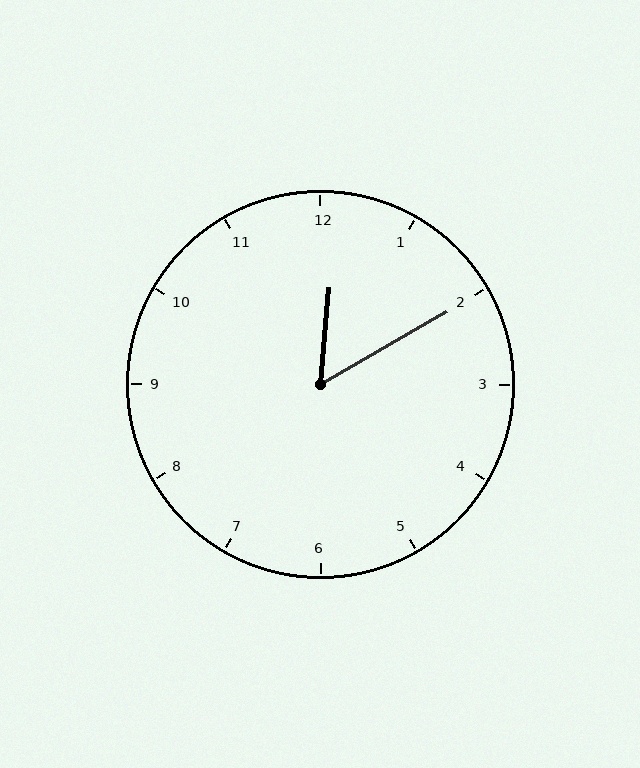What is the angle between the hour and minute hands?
Approximately 55 degrees.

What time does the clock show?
12:10.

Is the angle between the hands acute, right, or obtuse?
It is acute.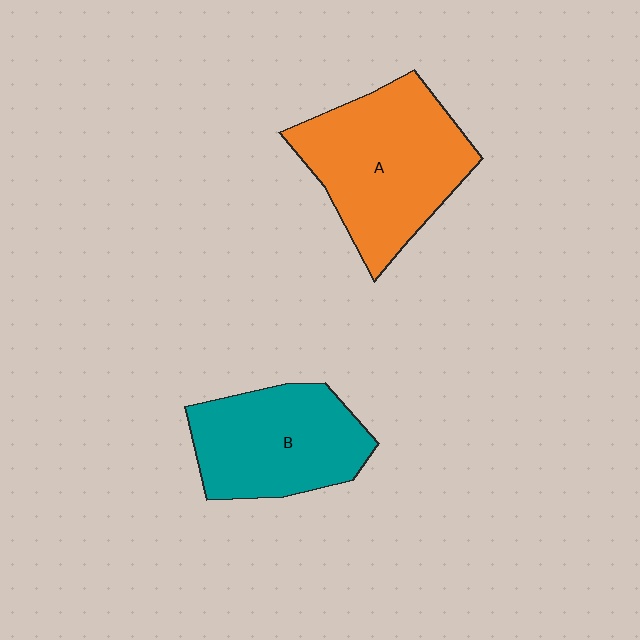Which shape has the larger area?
Shape A (orange).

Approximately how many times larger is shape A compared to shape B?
Approximately 1.2 times.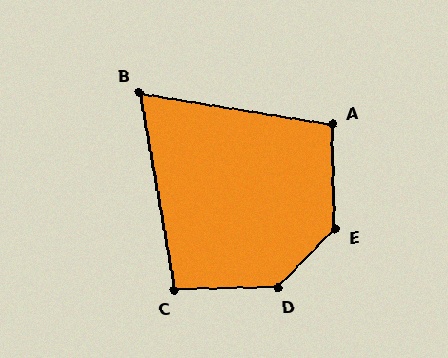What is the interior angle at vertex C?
Approximately 99 degrees (obtuse).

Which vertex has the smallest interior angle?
B, at approximately 71 degrees.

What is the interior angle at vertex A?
Approximately 101 degrees (obtuse).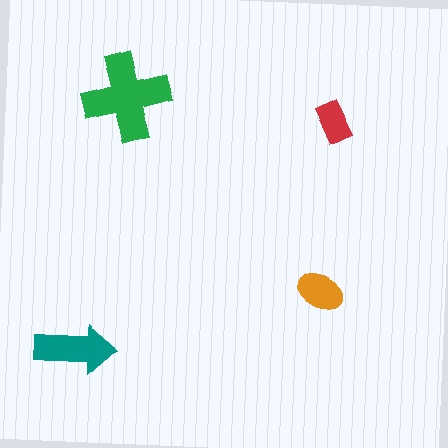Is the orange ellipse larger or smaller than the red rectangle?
Larger.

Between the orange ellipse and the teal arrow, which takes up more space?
The teal arrow.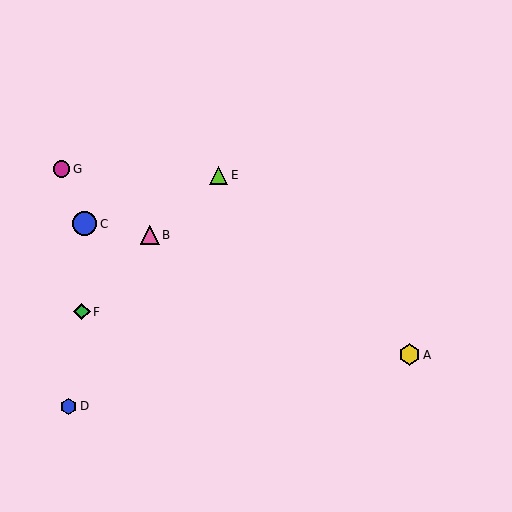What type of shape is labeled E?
Shape E is a lime triangle.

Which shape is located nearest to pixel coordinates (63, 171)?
The magenta circle (labeled G) at (62, 169) is nearest to that location.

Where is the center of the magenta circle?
The center of the magenta circle is at (62, 169).